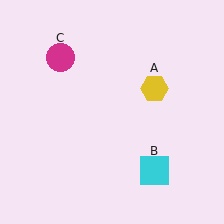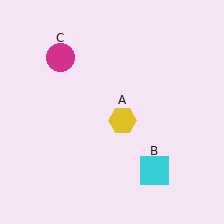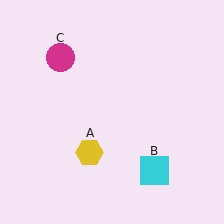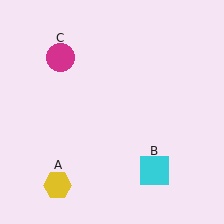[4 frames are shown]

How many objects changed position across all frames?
1 object changed position: yellow hexagon (object A).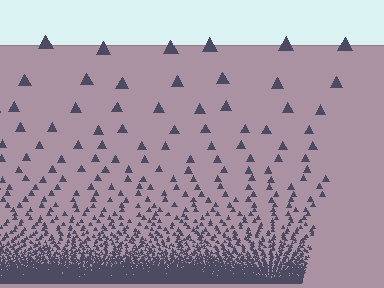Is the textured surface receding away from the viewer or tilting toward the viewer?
The surface appears to tilt toward the viewer. Texture elements get larger and sparser toward the top.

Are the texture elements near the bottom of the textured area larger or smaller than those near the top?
Smaller. The gradient is inverted — elements near the bottom are smaller and denser.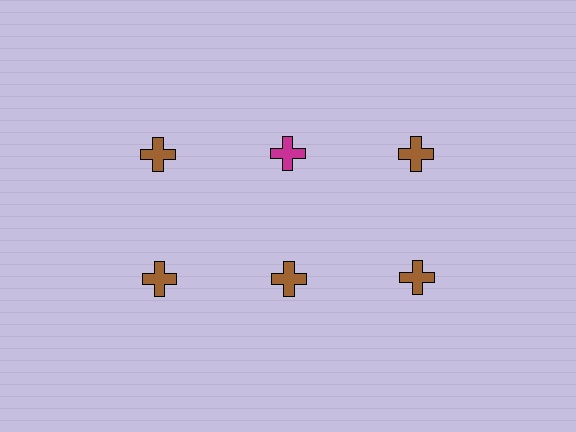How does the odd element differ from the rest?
It has a different color: magenta instead of brown.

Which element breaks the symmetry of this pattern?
The magenta cross in the top row, second from left column breaks the symmetry. All other shapes are brown crosses.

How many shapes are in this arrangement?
There are 6 shapes arranged in a grid pattern.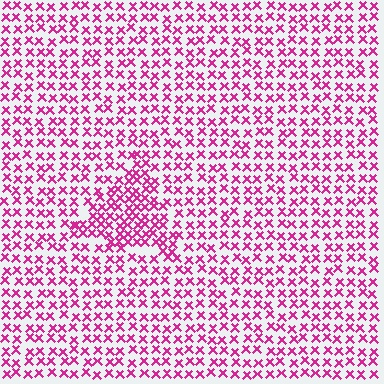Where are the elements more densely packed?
The elements are more densely packed inside the triangle boundary.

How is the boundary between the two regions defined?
The boundary is defined by a change in element density (approximately 1.7x ratio). All elements are the same color, size, and shape.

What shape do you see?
I see a triangle.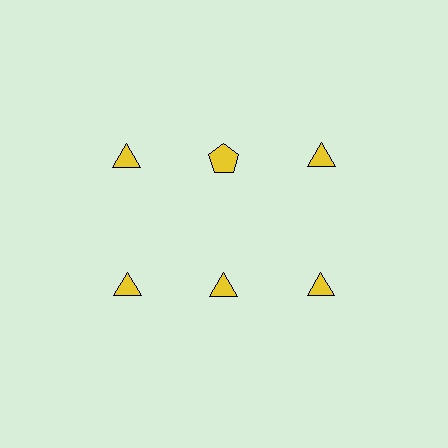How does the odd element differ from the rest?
It has a different shape: pentagon instead of triangle.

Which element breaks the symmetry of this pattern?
The yellow pentagon in the top row, second from left column breaks the symmetry. All other shapes are yellow triangles.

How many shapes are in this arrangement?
There are 6 shapes arranged in a grid pattern.